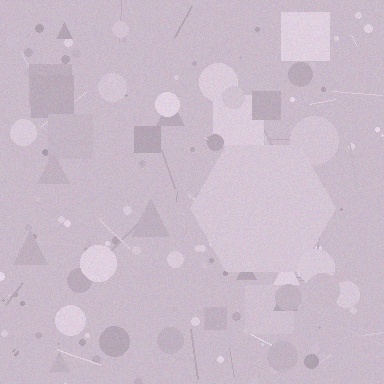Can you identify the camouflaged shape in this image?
The camouflaged shape is a hexagon.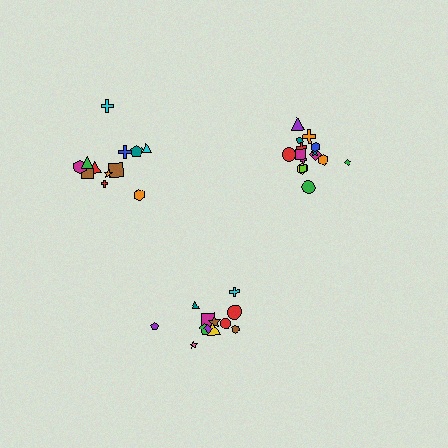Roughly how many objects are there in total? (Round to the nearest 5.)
Roughly 40 objects in total.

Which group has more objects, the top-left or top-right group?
The top-right group.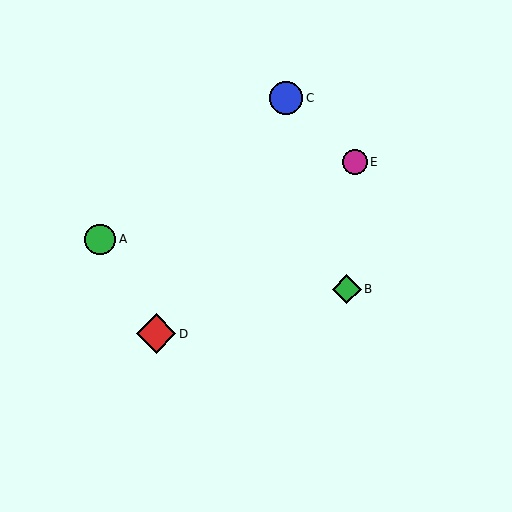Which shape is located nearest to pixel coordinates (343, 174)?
The magenta circle (labeled E) at (355, 162) is nearest to that location.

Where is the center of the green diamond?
The center of the green diamond is at (347, 289).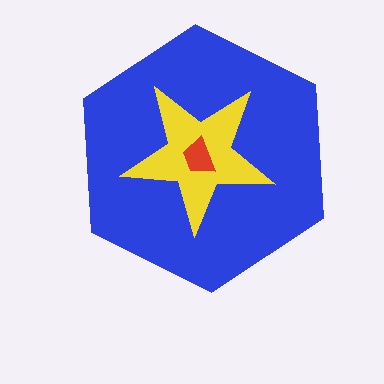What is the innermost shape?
The red trapezoid.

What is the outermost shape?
The blue hexagon.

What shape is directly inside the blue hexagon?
The yellow star.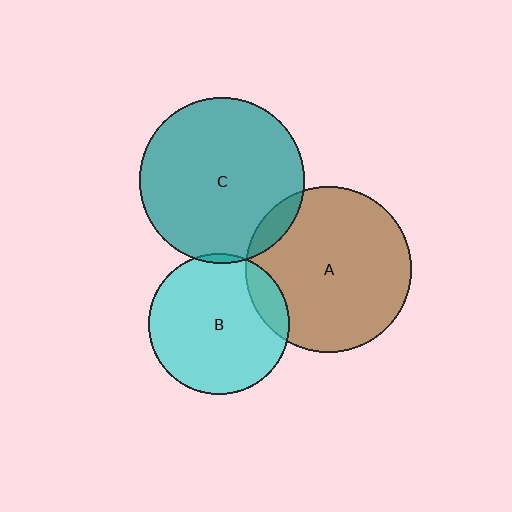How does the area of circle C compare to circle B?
Approximately 1.4 times.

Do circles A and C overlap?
Yes.